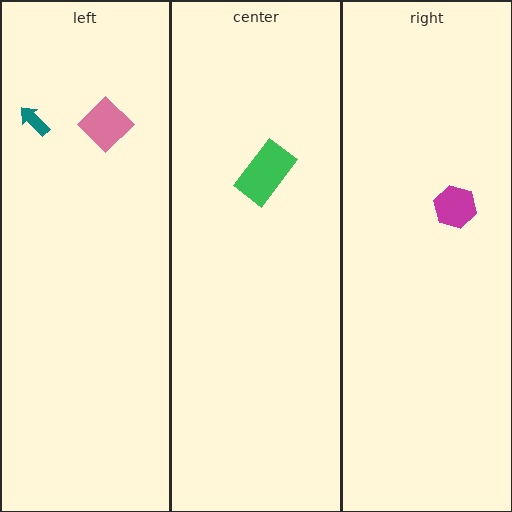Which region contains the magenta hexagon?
The right region.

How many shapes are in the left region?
2.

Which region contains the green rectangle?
The center region.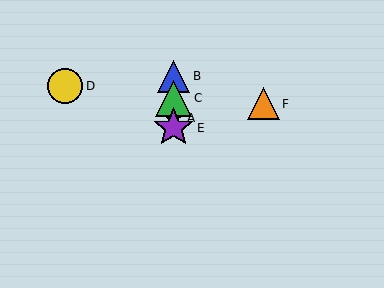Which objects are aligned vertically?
Objects A, B, C, E are aligned vertically.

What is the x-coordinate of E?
Object E is at x≈173.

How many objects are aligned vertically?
4 objects (A, B, C, E) are aligned vertically.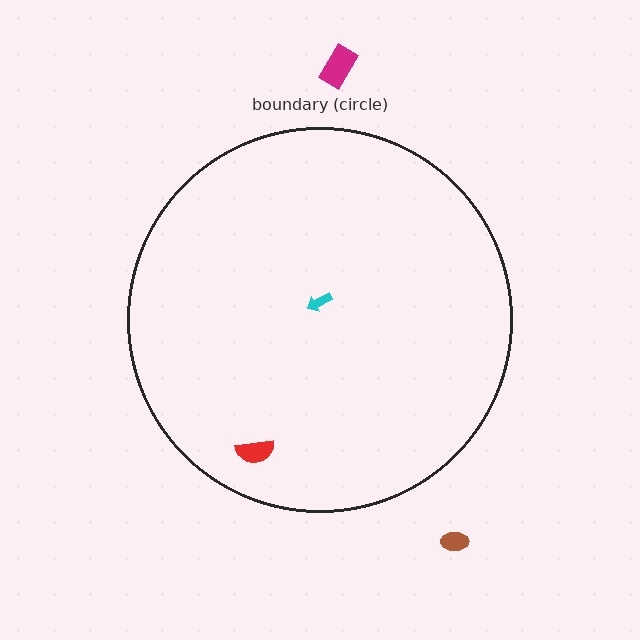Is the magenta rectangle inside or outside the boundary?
Outside.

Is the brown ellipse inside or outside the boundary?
Outside.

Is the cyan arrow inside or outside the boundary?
Inside.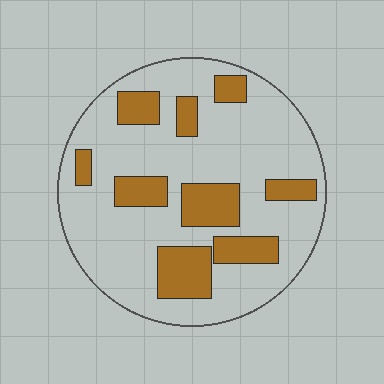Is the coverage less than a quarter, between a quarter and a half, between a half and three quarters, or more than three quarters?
Less than a quarter.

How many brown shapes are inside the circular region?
9.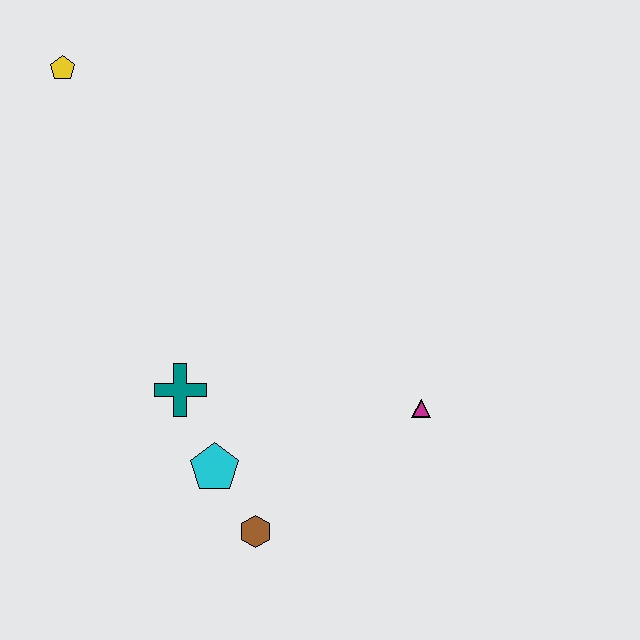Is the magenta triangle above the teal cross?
No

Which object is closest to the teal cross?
The cyan pentagon is closest to the teal cross.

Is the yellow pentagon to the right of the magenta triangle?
No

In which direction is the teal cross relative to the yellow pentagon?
The teal cross is below the yellow pentagon.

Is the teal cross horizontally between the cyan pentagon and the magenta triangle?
No